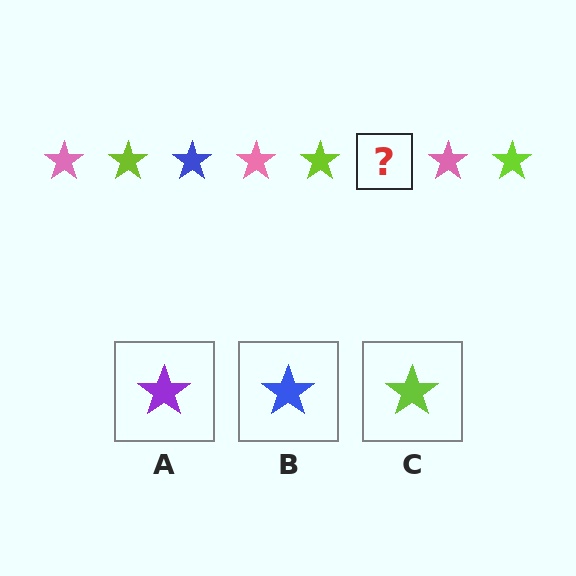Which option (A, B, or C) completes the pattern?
B.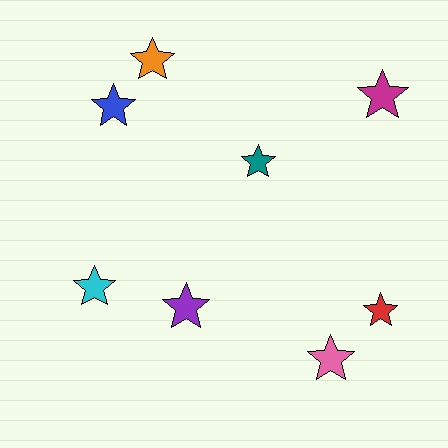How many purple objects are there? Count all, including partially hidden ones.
There is 1 purple object.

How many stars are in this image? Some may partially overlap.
There are 8 stars.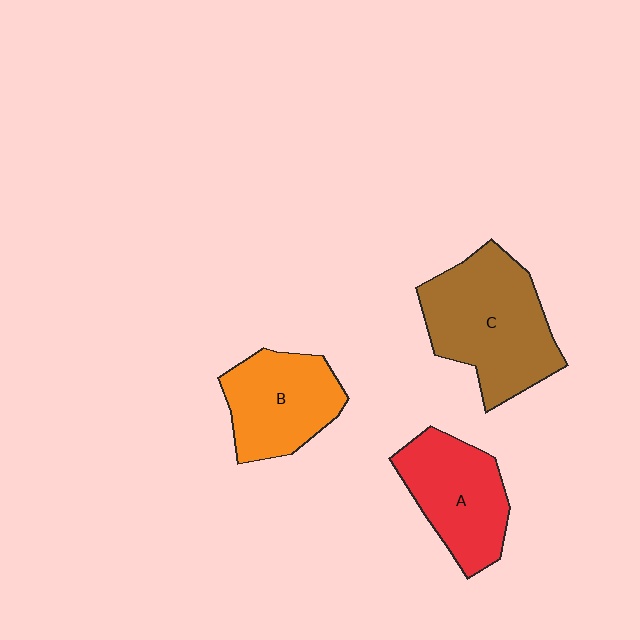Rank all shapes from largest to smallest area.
From largest to smallest: C (brown), A (red), B (orange).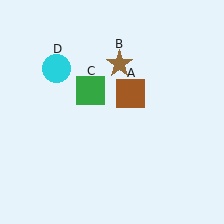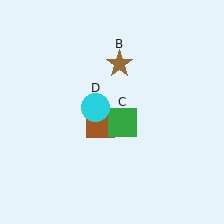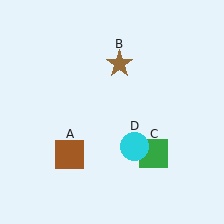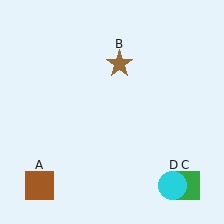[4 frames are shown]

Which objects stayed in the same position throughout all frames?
Brown star (object B) remained stationary.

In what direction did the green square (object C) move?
The green square (object C) moved down and to the right.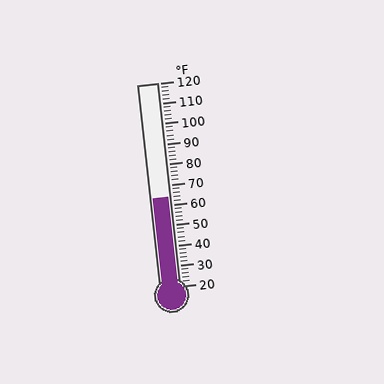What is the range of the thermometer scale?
The thermometer scale ranges from 20°F to 120°F.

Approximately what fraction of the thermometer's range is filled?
The thermometer is filled to approximately 45% of its range.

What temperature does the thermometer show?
The thermometer shows approximately 64°F.